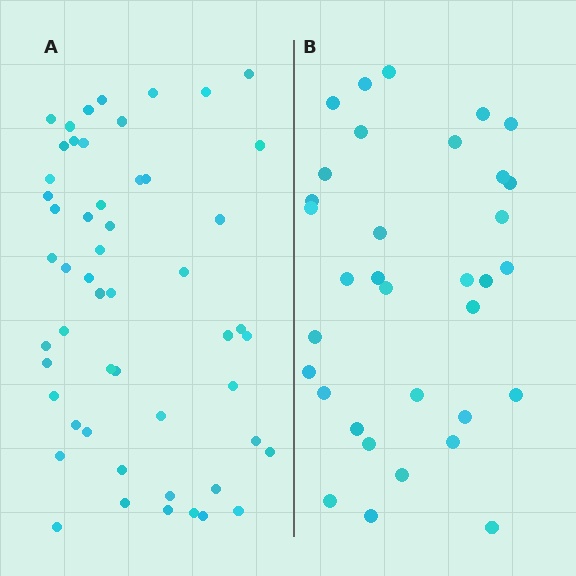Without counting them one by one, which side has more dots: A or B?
Region A (the left region) has more dots.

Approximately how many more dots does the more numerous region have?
Region A has approximately 20 more dots than region B.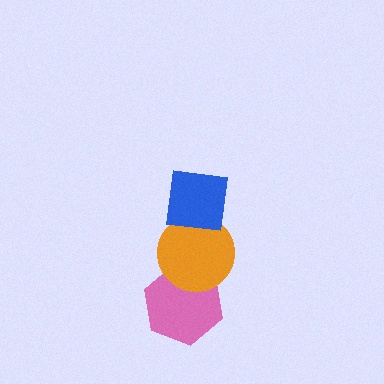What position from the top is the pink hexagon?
The pink hexagon is 3rd from the top.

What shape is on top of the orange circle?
The blue square is on top of the orange circle.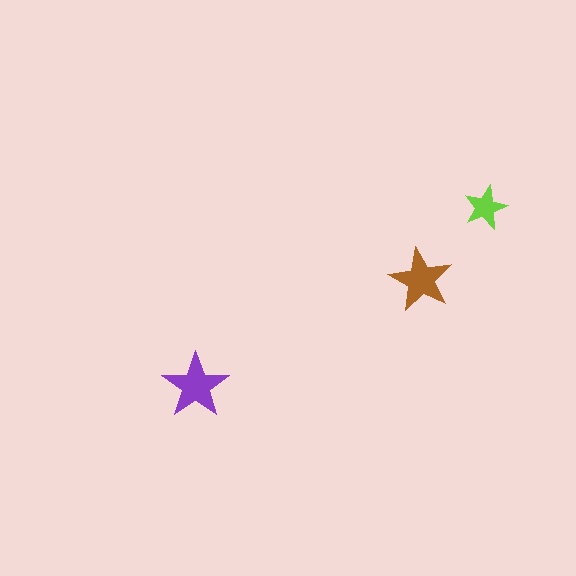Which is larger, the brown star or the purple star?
The purple one.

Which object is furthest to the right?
The lime star is rightmost.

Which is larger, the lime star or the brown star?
The brown one.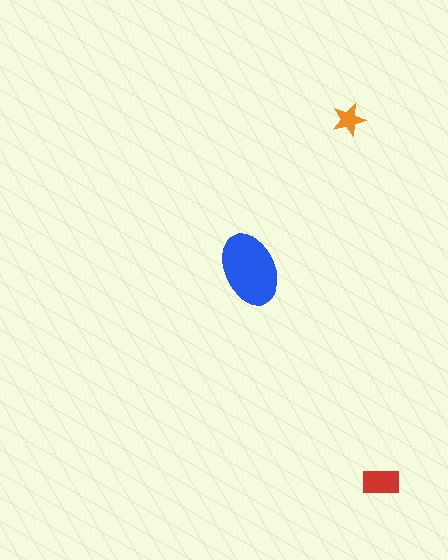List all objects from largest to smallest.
The blue ellipse, the red rectangle, the orange star.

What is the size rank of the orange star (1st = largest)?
3rd.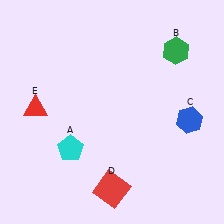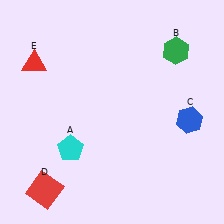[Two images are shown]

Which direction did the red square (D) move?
The red square (D) moved left.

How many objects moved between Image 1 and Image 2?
2 objects moved between the two images.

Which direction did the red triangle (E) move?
The red triangle (E) moved up.